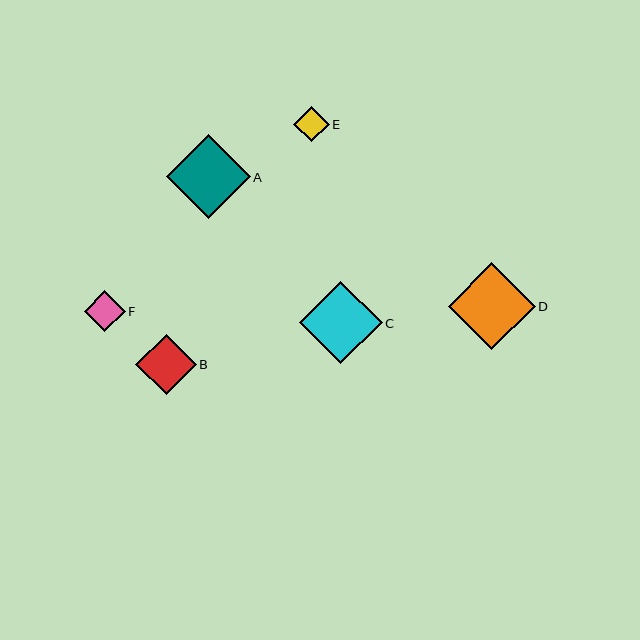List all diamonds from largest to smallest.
From largest to smallest: D, A, C, B, F, E.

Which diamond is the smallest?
Diamond E is the smallest with a size of approximately 36 pixels.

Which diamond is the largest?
Diamond D is the largest with a size of approximately 86 pixels.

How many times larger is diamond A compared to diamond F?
Diamond A is approximately 2.1 times the size of diamond F.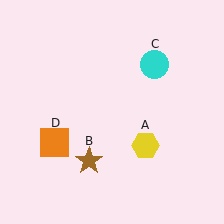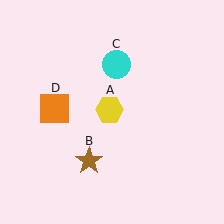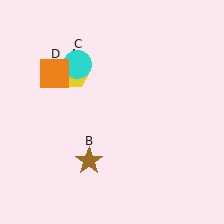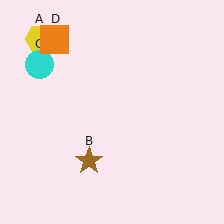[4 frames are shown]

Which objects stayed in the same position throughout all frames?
Brown star (object B) remained stationary.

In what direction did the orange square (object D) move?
The orange square (object D) moved up.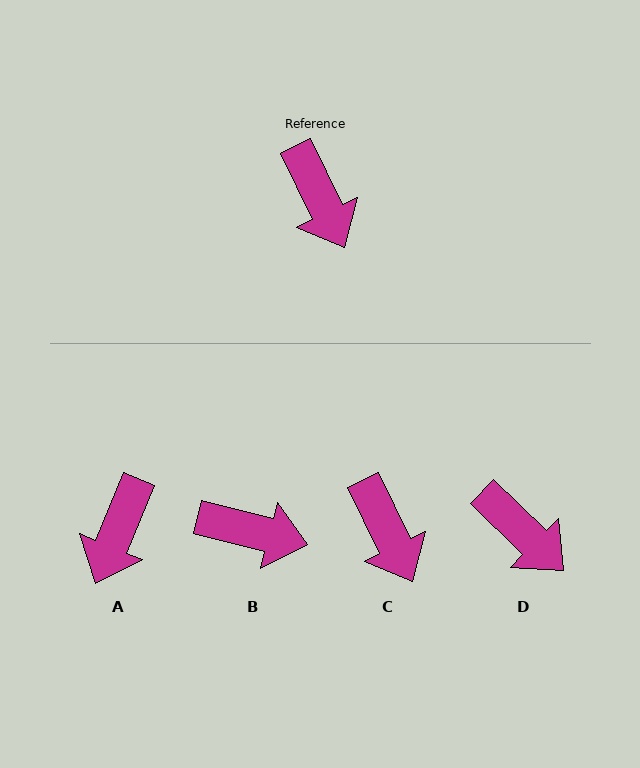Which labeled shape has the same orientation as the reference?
C.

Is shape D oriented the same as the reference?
No, it is off by about 20 degrees.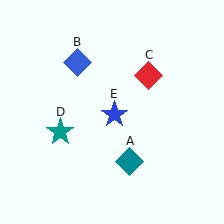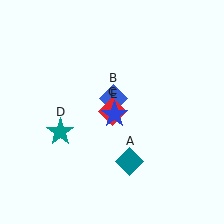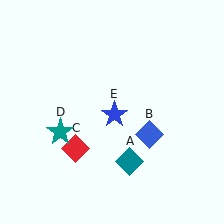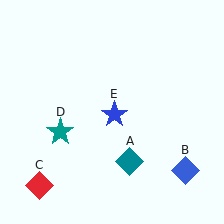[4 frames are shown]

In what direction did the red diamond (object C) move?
The red diamond (object C) moved down and to the left.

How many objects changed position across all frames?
2 objects changed position: blue diamond (object B), red diamond (object C).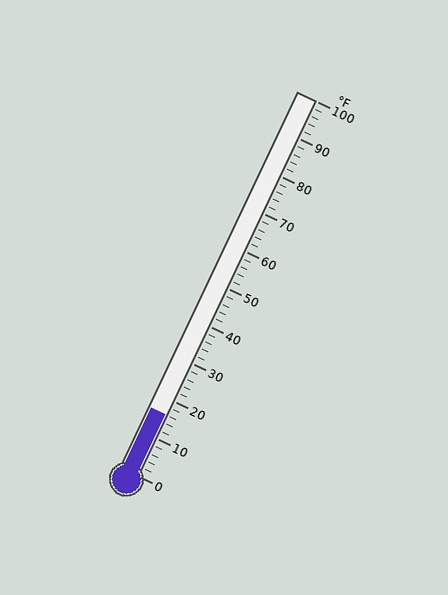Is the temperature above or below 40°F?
The temperature is below 40°F.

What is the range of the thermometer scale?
The thermometer scale ranges from 0°F to 100°F.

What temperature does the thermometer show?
The thermometer shows approximately 16°F.